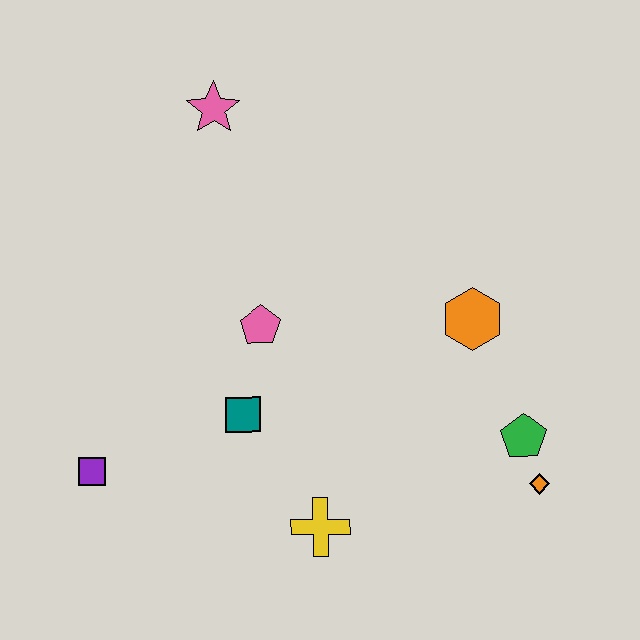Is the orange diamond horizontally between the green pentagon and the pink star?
No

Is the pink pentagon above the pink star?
No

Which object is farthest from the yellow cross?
The pink star is farthest from the yellow cross.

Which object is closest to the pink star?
The pink pentagon is closest to the pink star.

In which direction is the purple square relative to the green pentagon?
The purple square is to the left of the green pentagon.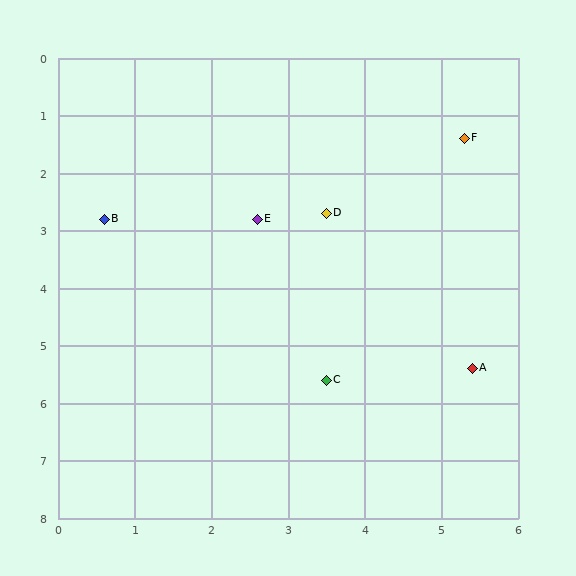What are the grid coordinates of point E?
Point E is at approximately (2.6, 2.8).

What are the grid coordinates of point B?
Point B is at approximately (0.6, 2.8).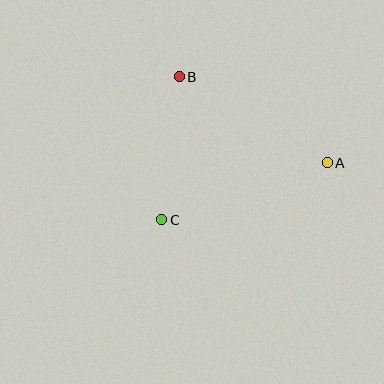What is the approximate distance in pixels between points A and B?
The distance between A and B is approximately 171 pixels.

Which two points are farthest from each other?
Points A and C are farthest from each other.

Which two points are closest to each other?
Points B and C are closest to each other.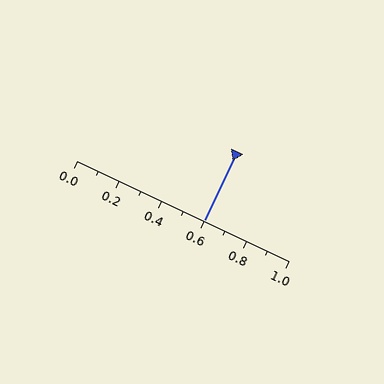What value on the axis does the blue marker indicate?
The marker indicates approximately 0.6.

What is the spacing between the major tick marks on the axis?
The major ticks are spaced 0.2 apart.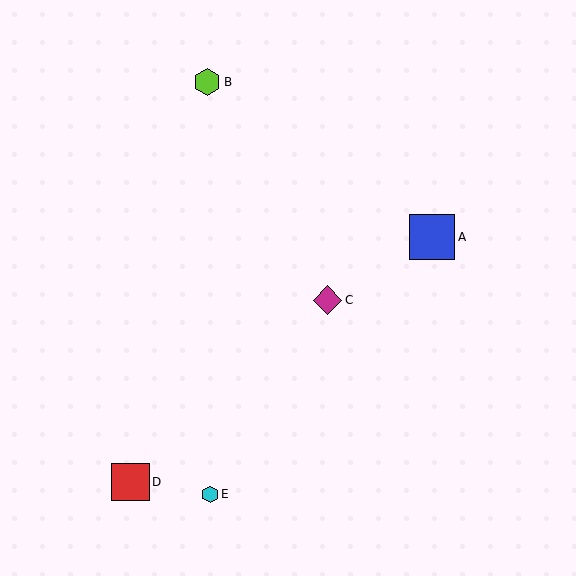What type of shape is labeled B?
Shape B is a lime hexagon.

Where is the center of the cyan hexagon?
The center of the cyan hexagon is at (210, 494).